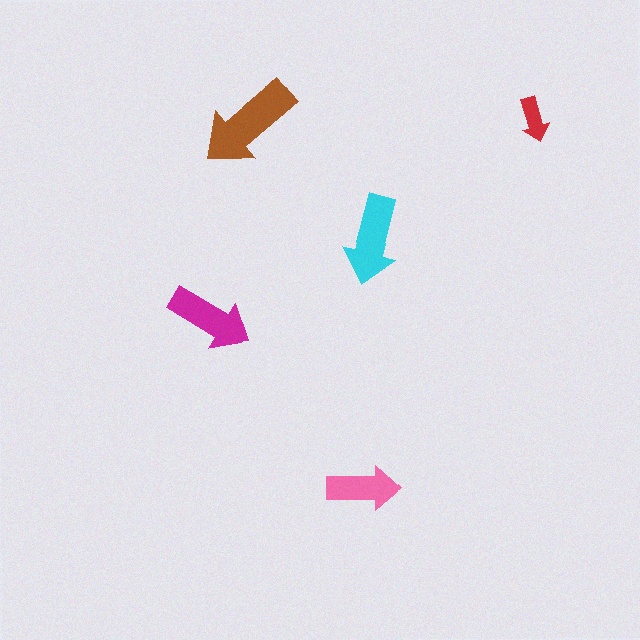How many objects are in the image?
There are 5 objects in the image.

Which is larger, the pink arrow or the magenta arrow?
The magenta one.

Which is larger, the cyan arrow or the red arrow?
The cyan one.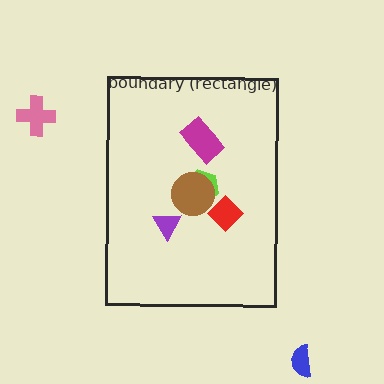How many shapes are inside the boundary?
5 inside, 2 outside.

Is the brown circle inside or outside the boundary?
Inside.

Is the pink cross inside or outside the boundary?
Outside.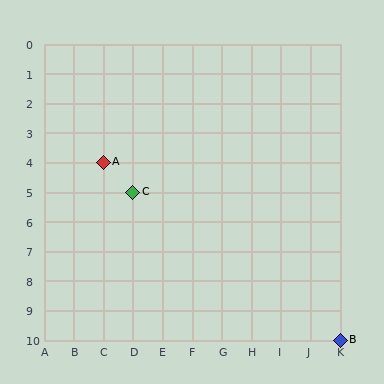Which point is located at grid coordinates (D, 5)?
Point C is at (D, 5).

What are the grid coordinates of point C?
Point C is at grid coordinates (D, 5).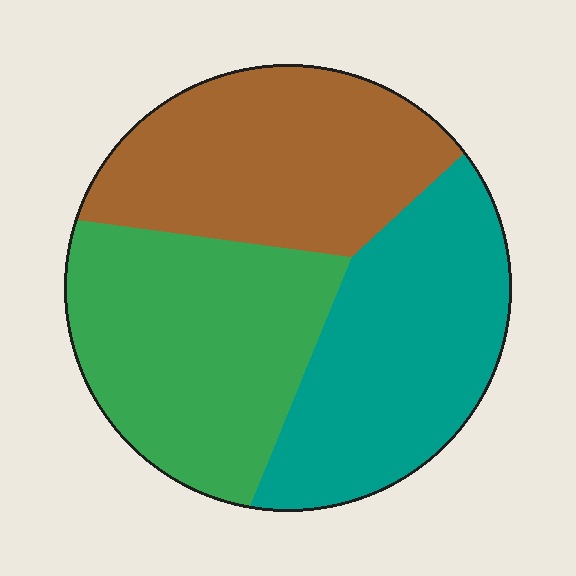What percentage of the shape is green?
Green covers around 35% of the shape.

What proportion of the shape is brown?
Brown covers 32% of the shape.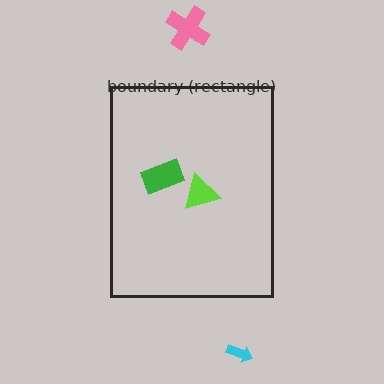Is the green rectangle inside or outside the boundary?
Inside.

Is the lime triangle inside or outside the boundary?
Inside.